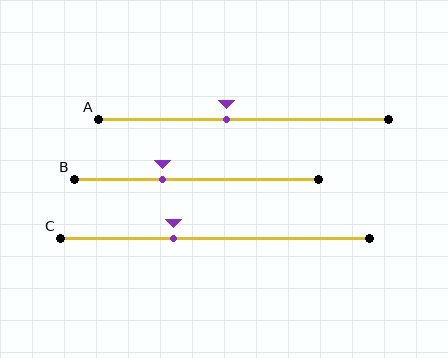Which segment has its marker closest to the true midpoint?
Segment A has its marker closest to the true midpoint.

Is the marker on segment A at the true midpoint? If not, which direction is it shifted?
No, the marker on segment A is shifted to the left by about 6% of the segment length.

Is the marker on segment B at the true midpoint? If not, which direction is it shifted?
No, the marker on segment B is shifted to the left by about 14% of the segment length.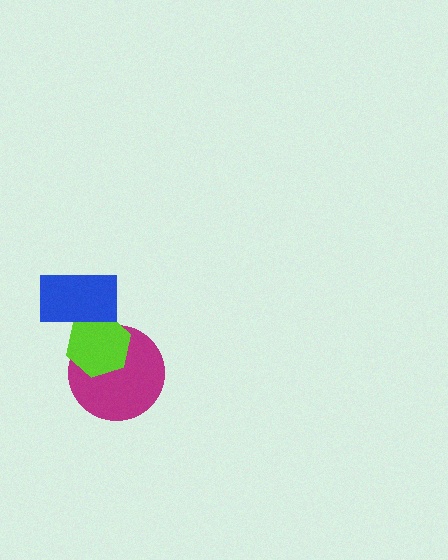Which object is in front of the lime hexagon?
The blue rectangle is in front of the lime hexagon.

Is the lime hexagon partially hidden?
Yes, it is partially covered by another shape.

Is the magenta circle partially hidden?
Yes, it is partially covered by another shape.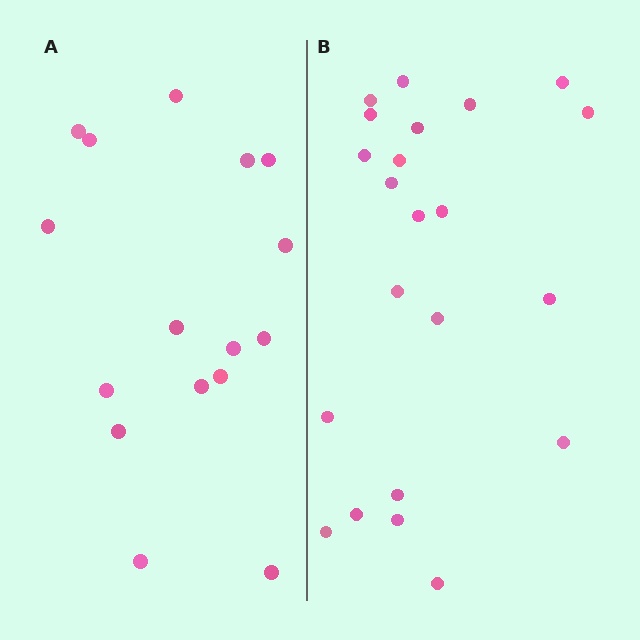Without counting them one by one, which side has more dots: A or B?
Region B (the right region) has more dots.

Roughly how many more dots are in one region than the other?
Region B has about 6 more dots than region A.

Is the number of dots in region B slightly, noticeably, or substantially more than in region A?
Region B has noticeably more, but not dramatically so. The ratio is roughly 1.4 to 1.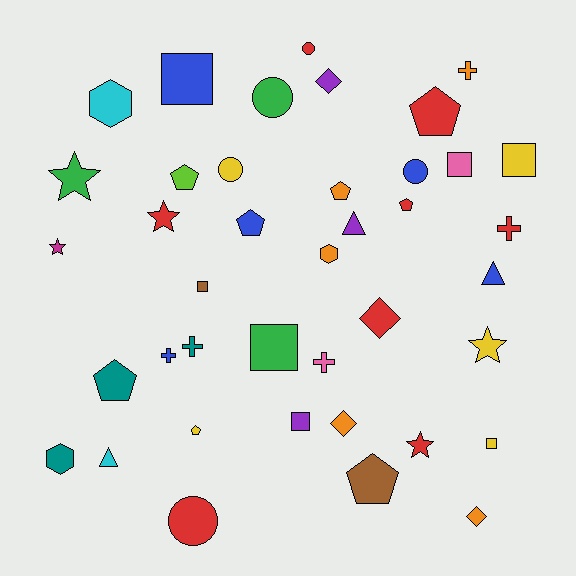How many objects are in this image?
There are 40 objects.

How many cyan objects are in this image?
There are 2 cyan objects.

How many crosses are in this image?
There are 5 crosses.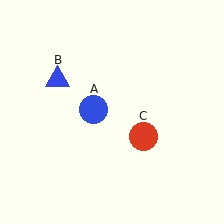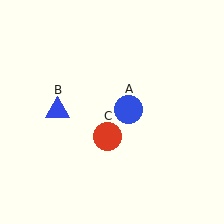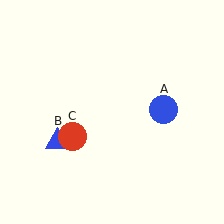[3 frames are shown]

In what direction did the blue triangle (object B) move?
The blue triangle (object B) moved down.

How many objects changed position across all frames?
3 objects changed position: blue circle (object A), blue triangle (object B), red circle (object C).